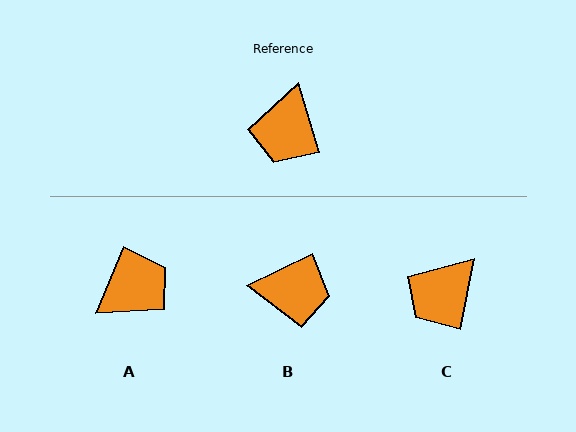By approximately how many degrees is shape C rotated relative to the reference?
Approximately 28 degrees clockwise.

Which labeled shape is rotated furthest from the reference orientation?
A, about 141 degrees away.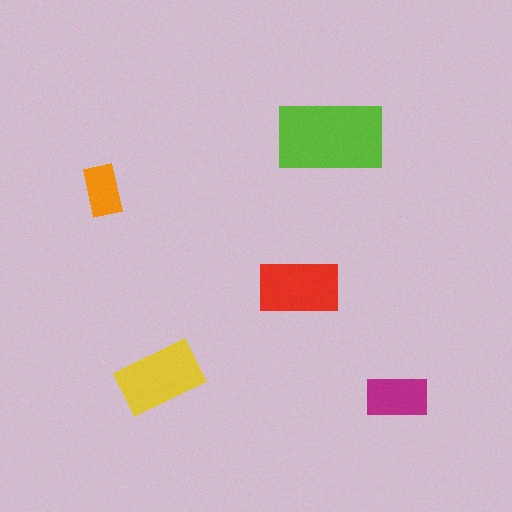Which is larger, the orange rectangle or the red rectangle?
The red one.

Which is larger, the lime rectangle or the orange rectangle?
The lime one.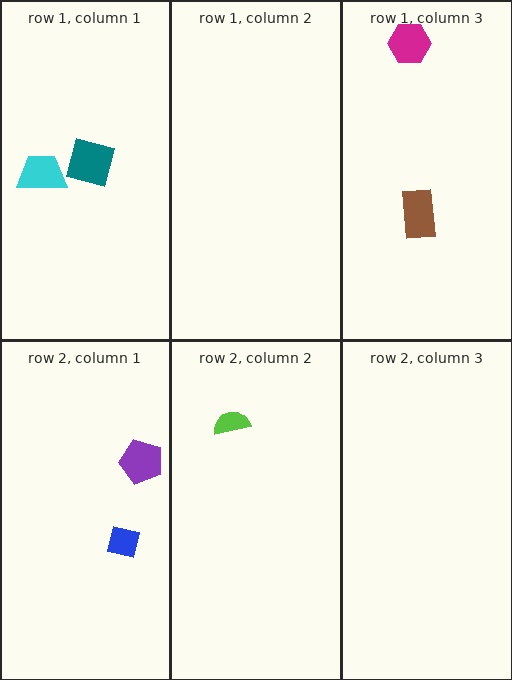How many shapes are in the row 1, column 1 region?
2.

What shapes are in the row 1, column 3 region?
The magenta hexagon, the brown rectangle.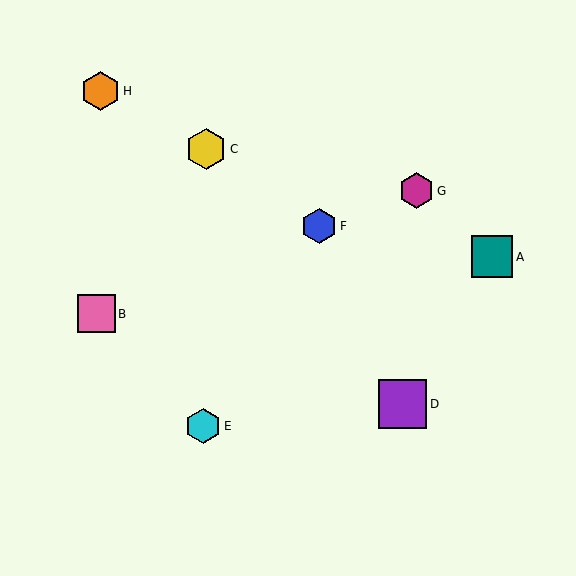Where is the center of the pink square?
The center of the pink square is at (96, 314).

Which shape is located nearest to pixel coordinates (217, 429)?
The cyan hexagon (labeled E) at (203, 426) is nearest to that location.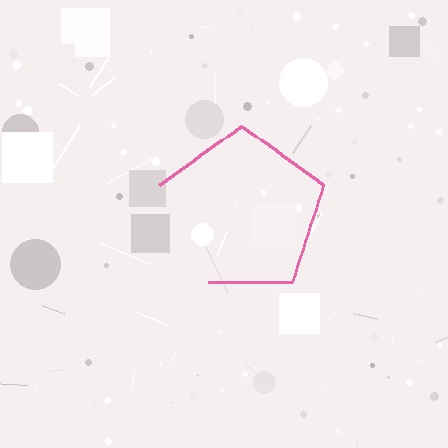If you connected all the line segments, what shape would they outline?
They would outline a pentagon.